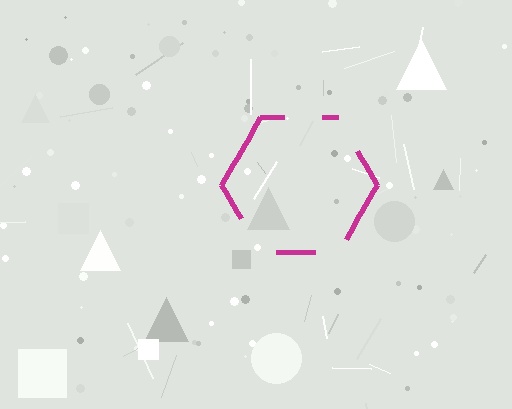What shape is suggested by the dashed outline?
The dashed outline suggests a hexagon.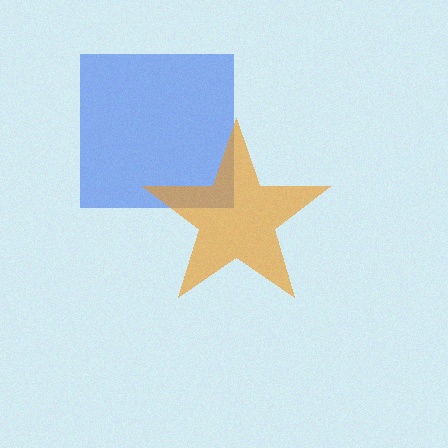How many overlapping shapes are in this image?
There are 2 overlapping shapes in the image.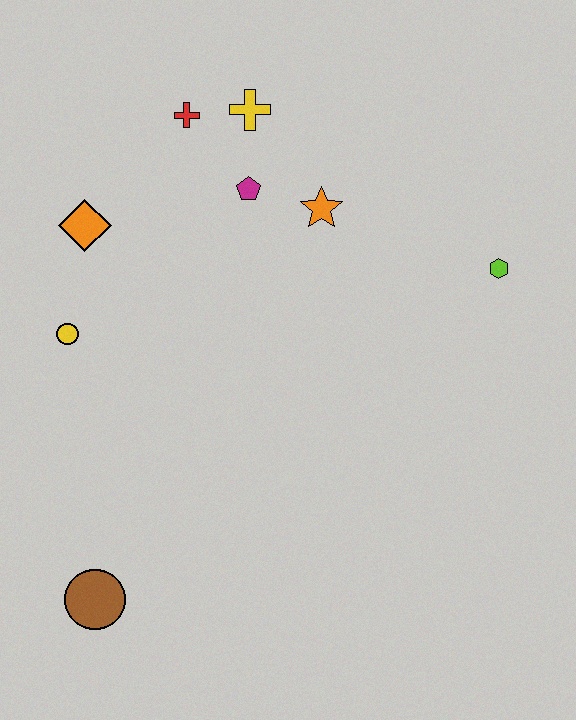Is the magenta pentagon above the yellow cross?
No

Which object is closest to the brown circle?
The yellow circle is closest to the brown circle.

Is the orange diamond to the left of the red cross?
Yes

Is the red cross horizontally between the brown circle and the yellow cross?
Yes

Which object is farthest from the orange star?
The brown circle is farthest from the orange star.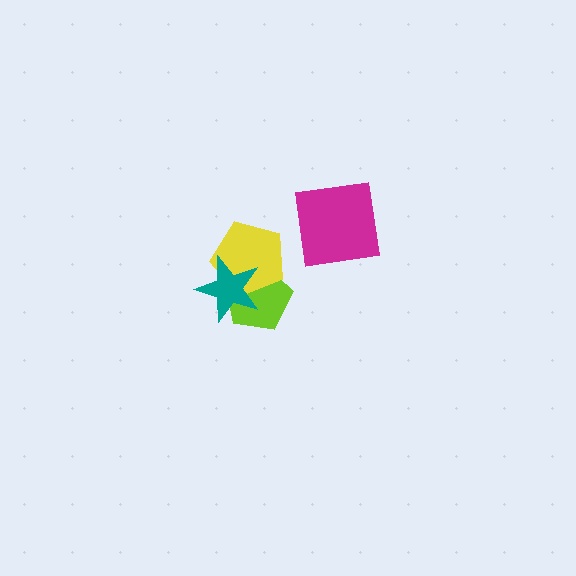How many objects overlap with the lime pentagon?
2 objects overlap with the lime pentagon.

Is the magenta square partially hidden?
No, no other shape covers it.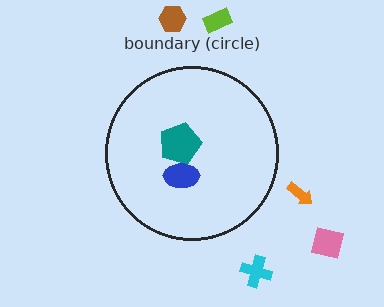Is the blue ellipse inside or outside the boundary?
Inside.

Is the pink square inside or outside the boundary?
Outside.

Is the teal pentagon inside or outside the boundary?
Inside.